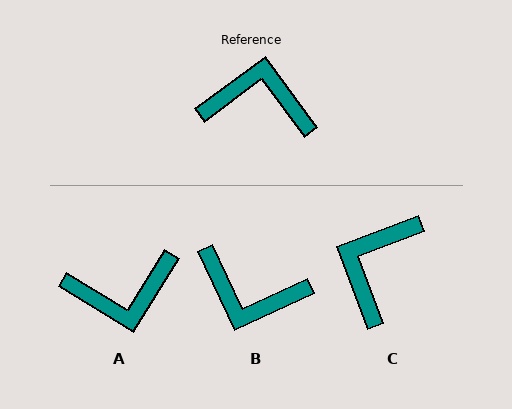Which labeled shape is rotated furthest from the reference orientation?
B, about 169 degrees away.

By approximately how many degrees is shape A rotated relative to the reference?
Approximately 158 degrees clockwise.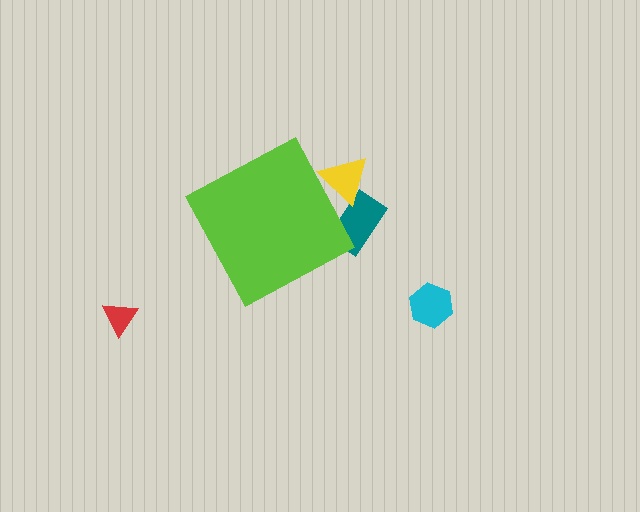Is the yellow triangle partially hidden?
Yes, the yellow triangle is partially hidden behind the lime diamond.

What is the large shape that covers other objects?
A lime diamond.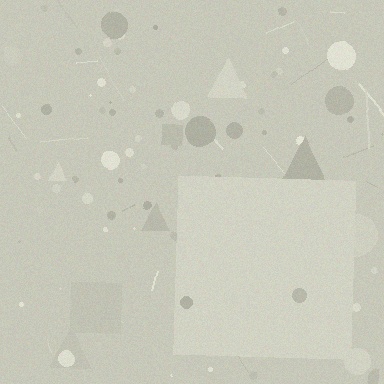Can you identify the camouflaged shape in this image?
The camouflaged shape is a square.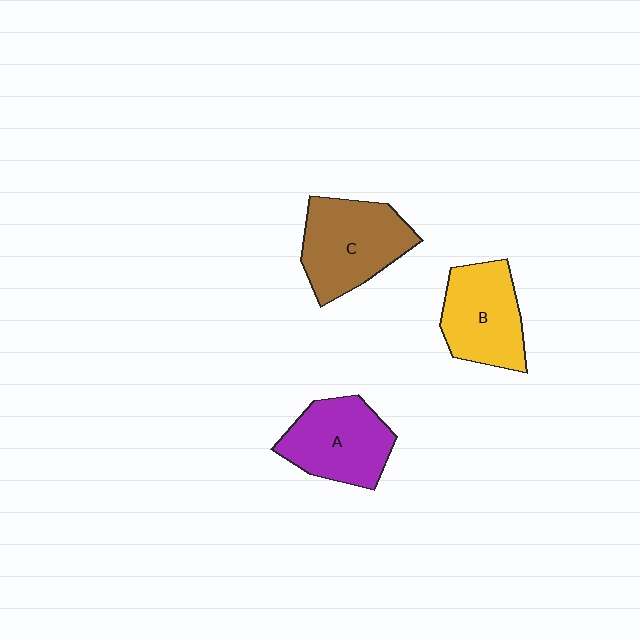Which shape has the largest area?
Shape C (brown).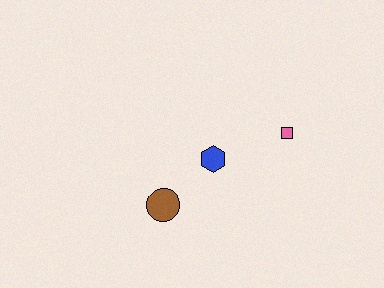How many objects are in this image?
There are 3 objects.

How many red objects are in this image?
There are no red objects.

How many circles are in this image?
There is 1 circle.